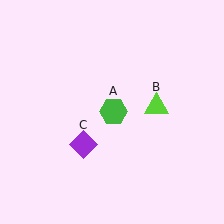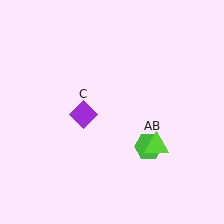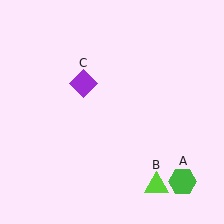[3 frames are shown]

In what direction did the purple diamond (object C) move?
The purple diamond (object C) moved up.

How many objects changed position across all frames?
3 objects changed position: green hexagon (object A), lime triangle (object B), purple diamond (object C).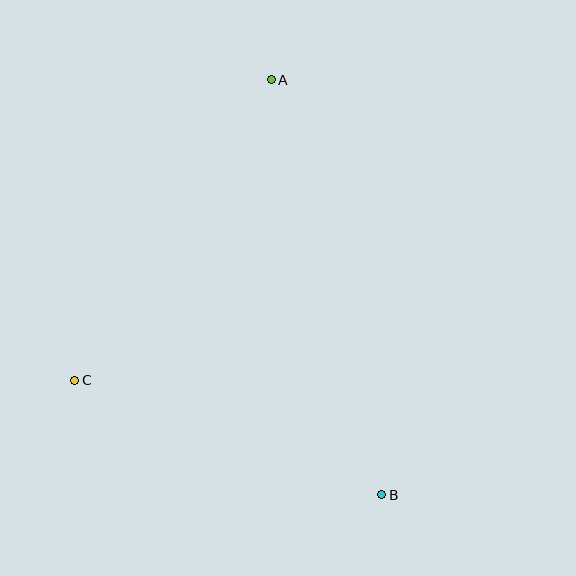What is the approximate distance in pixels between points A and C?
The distance between A and C is approximately 359 pixels.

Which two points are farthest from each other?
Points A and B are farthest from each other.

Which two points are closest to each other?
Points B and C are closest to each other.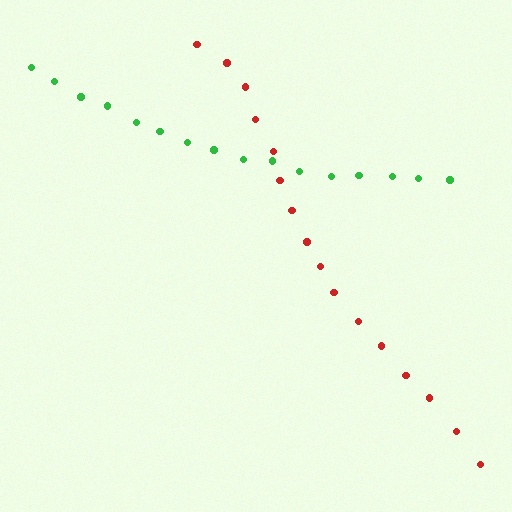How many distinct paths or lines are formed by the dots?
There are 2 distinct paths.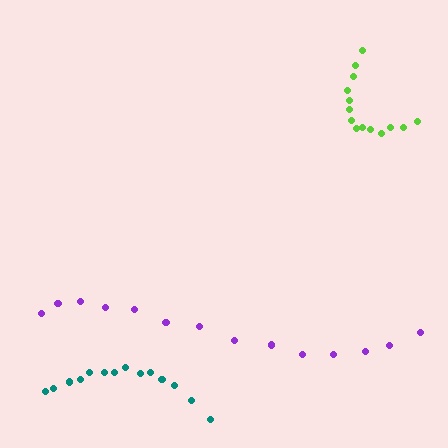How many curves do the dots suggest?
There are 3 distinct paths.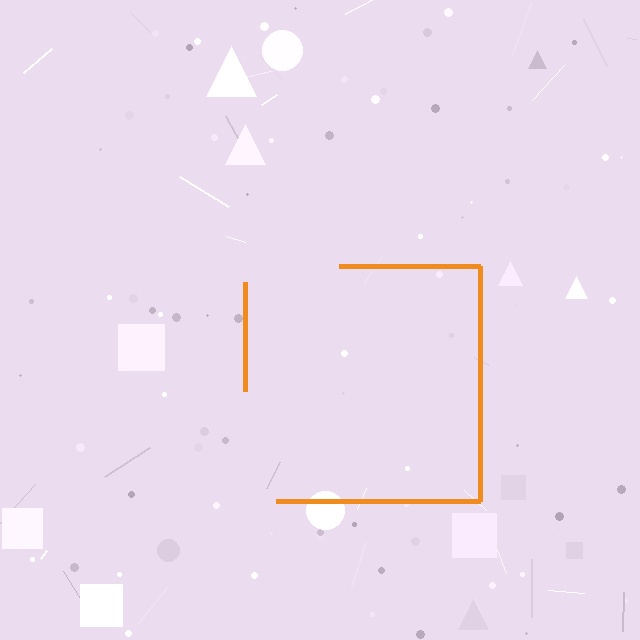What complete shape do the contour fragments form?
The contour fragments form a square.